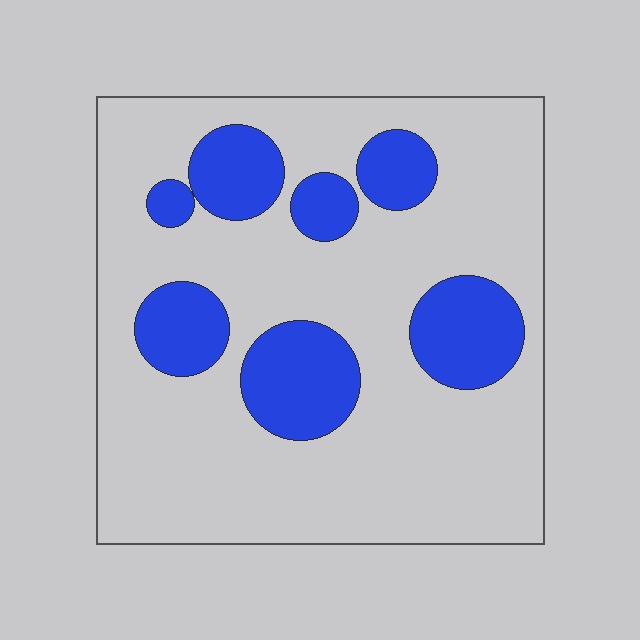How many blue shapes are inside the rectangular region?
7.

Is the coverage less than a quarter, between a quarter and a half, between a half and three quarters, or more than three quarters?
Less than a quarter.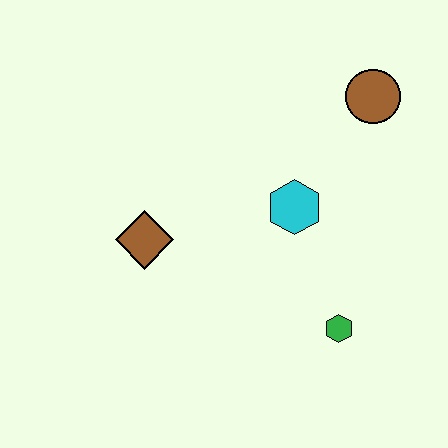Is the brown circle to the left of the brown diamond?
No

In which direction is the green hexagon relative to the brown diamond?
The green hexagon is to the right of the brown diamond.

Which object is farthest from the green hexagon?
The brown circle is farthest from the green hexagon.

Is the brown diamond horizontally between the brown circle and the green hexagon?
No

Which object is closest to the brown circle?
The cyan hexagon is closest to the brown circle.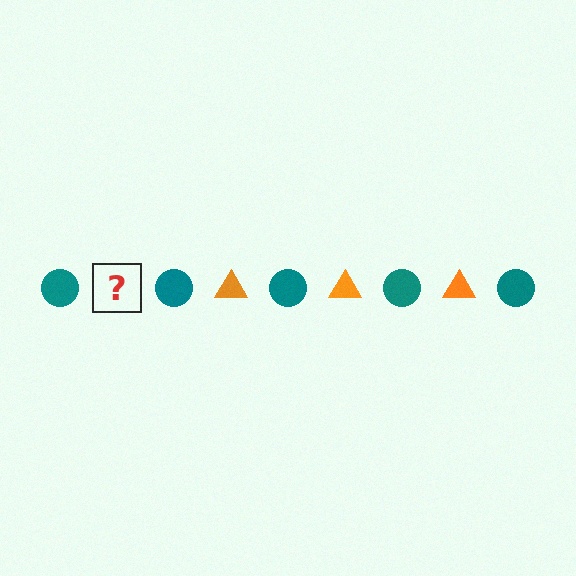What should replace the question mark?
The question mark should be replaced with an orange triangle.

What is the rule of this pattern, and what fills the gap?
The rule is that the pattern alternates between teal circle and orange triangle. The gap should be filled with an orange triangle.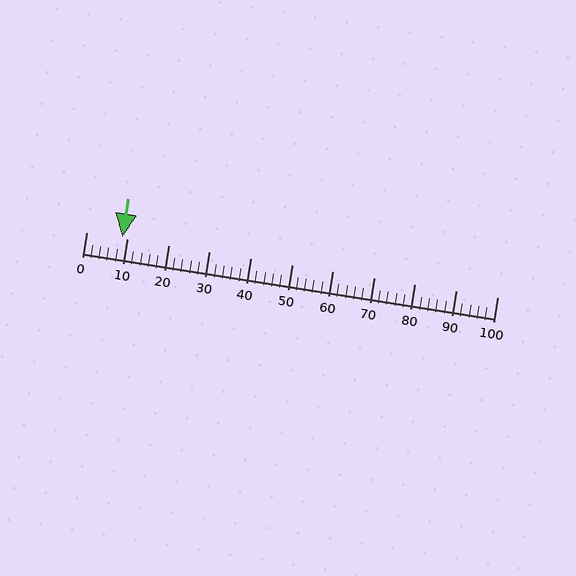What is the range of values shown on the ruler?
The ruler shows values from 0 to 100.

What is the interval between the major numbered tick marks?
The major tick marks are spaced 10 units apart.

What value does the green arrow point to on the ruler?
The green arrow points to approximately 9.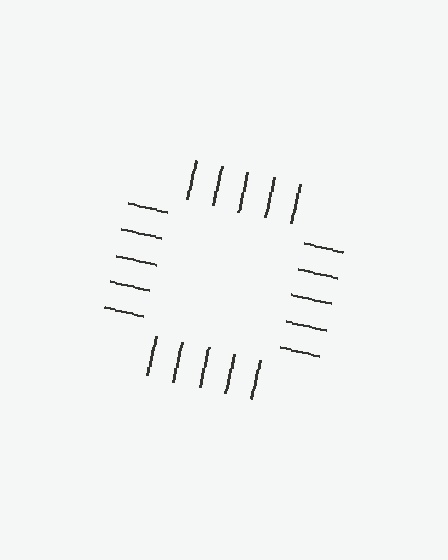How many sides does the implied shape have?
4 sides — the line-ends trace a square.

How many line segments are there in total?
20 — 5 along each of the 4 edges.